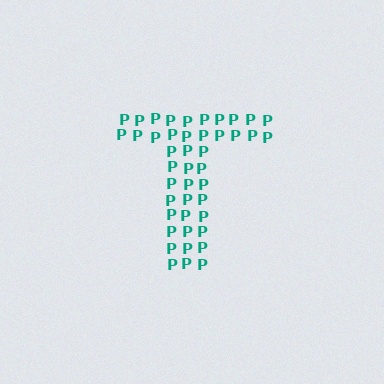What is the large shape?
The large shape is the letter T.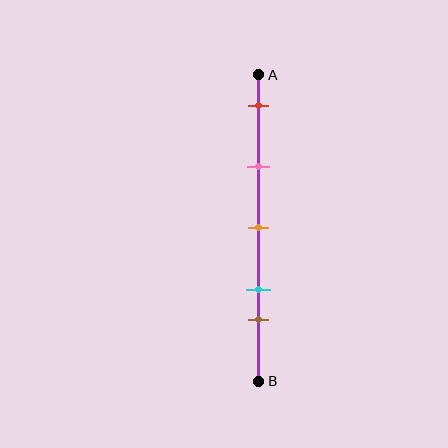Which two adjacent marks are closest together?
The cyan and brown marks are the closest adjacent pair.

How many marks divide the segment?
There are 5 marks dividing the segment.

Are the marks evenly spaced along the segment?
No, the marks are not evenly spaced.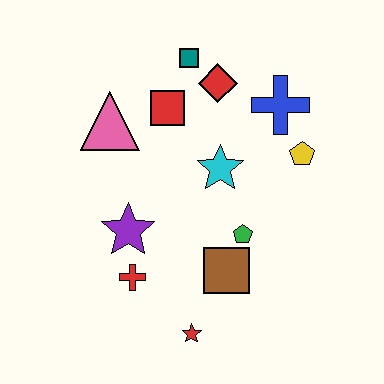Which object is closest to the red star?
The brown square is closest to the red star.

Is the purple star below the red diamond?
Yes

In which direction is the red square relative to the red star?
The red square is above the red star.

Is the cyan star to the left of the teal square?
No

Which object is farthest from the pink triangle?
The red star is farthest from the pink triangle.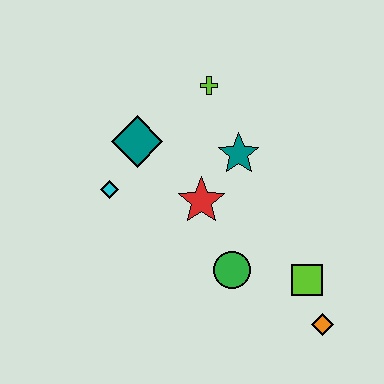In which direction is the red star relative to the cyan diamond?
The red star is to the right of the cyan diamond.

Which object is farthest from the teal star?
The orange diamond is farthest from the teal star.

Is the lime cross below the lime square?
No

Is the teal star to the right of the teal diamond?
Yes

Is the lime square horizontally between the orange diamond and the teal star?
Yes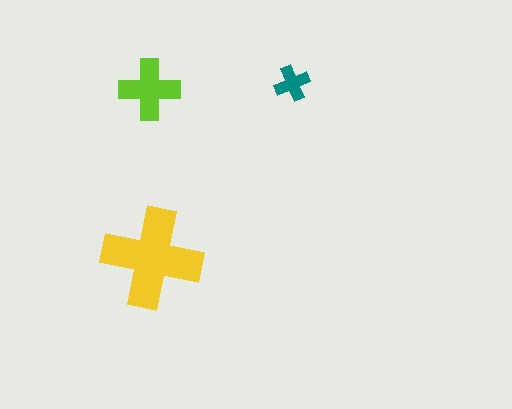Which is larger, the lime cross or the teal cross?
The lime one.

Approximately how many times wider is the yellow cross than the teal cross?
About 3 times wider.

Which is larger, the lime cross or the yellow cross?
The yellow one.